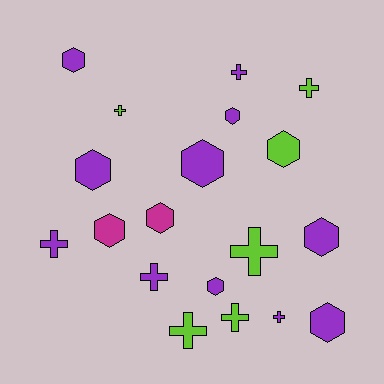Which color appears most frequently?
Purple, with 11 objects.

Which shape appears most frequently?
Hexagon, with 10 objects.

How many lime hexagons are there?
There is 1 lime hexagon.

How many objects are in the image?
There are 19 objects.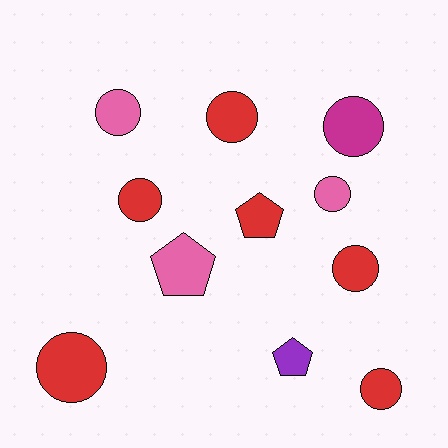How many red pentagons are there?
There is 1 red pentagon.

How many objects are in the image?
There are 11 objects.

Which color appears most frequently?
Red, with 6 objects.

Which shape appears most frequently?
Circle, with 8 objects.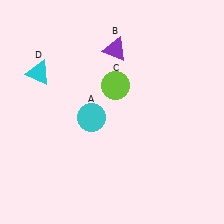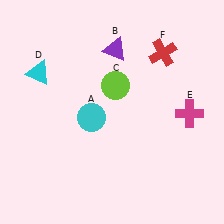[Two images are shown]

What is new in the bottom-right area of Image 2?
A magenta cross (E) was added in the bottom-right area of Image 2.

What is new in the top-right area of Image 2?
A red cross (F) was added in the top-right area of Image 2.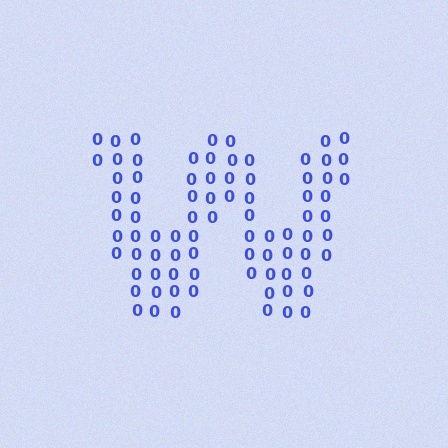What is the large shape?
The large shape is the letter W.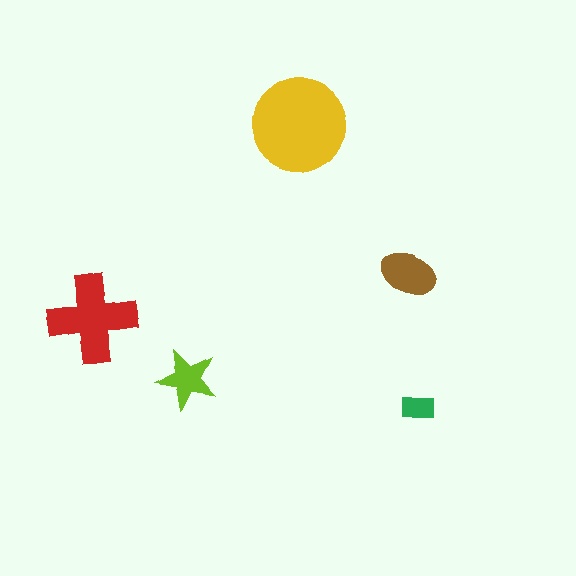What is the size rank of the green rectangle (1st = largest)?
5th.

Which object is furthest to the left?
The red cross is leftmost.